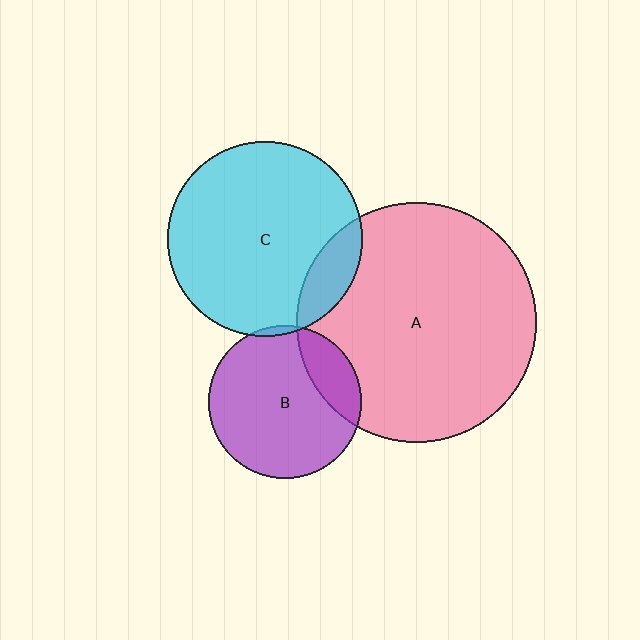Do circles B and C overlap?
Yes.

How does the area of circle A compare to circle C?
Approximately 1.5 times.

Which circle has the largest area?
Circle A (pink).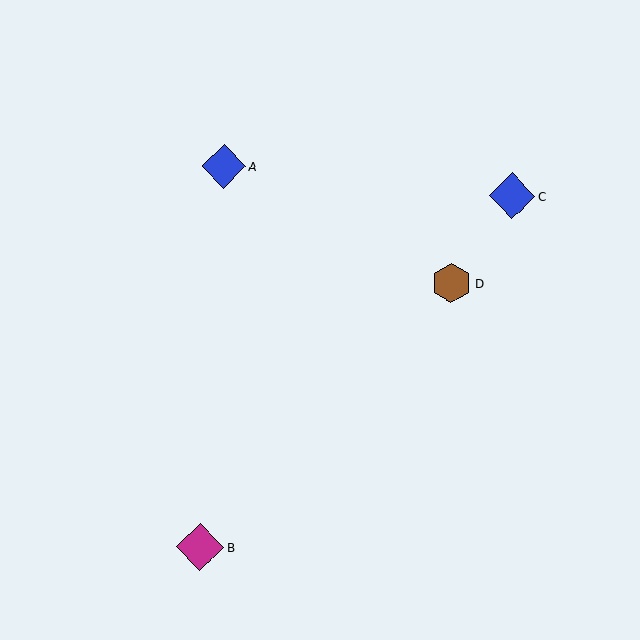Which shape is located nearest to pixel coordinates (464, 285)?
The brown hexagon (labeled D) at (452, 283) is nearest to that location.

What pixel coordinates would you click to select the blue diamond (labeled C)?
Click at (512, 196) to select the blue diamond C.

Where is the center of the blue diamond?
The center of the blue diamond is at (512, 196).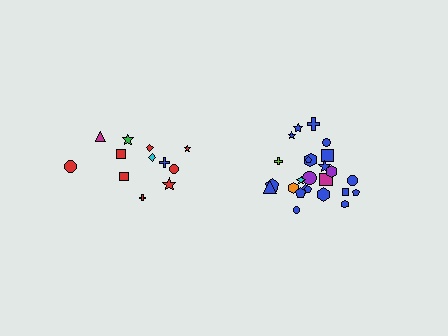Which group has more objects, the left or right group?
The right group.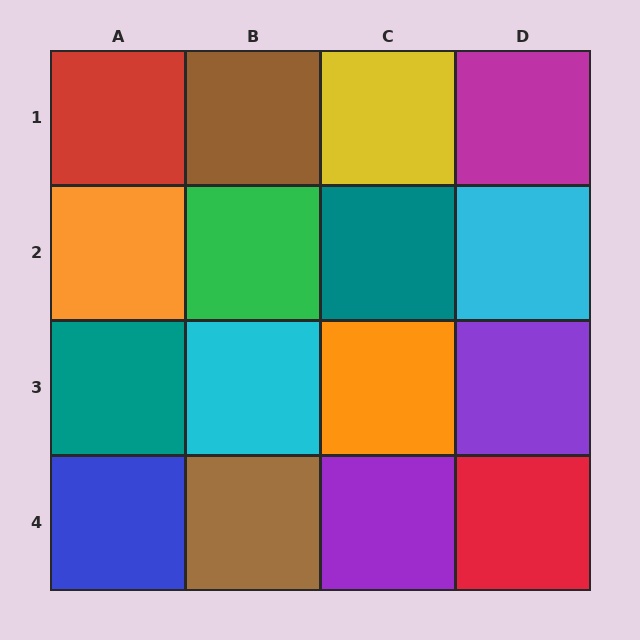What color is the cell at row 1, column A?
Red.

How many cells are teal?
2 cells are teal.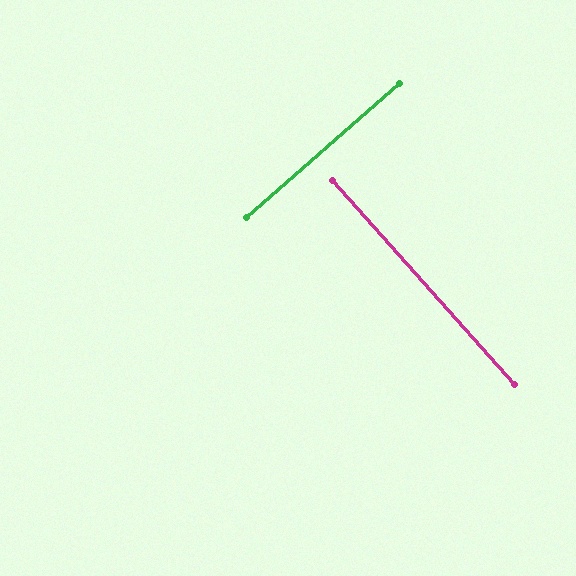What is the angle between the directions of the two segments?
Approximately 90 degrees.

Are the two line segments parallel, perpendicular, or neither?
Perpendicular — they meet at approximately 90°.